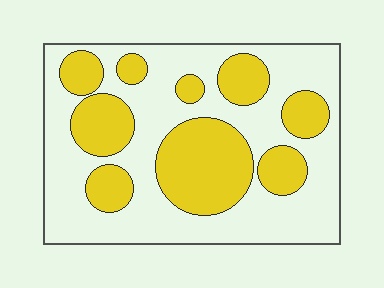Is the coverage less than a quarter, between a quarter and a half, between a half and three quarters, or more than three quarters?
Between a quarter and a half.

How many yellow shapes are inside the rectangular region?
9.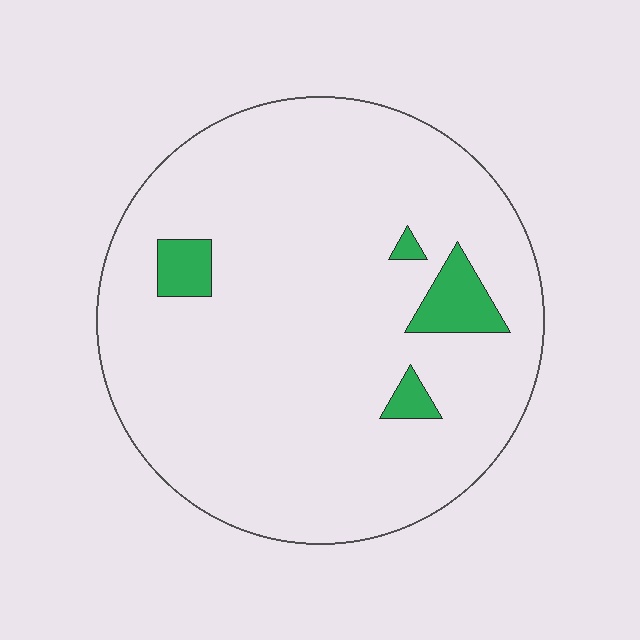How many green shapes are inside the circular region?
4.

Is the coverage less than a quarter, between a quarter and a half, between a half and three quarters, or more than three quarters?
Less than a quarter.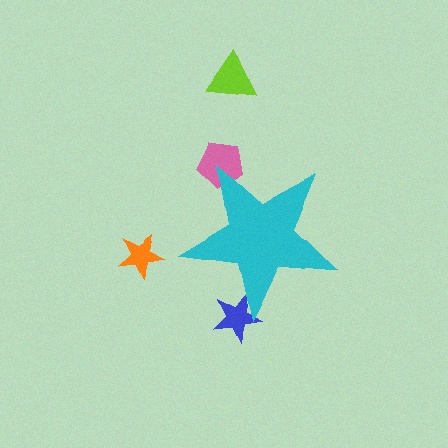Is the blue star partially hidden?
Yes, the blue star is partially hidden behind the cyan star.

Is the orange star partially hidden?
No, the orange star is fully visible.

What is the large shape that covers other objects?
A cyan star.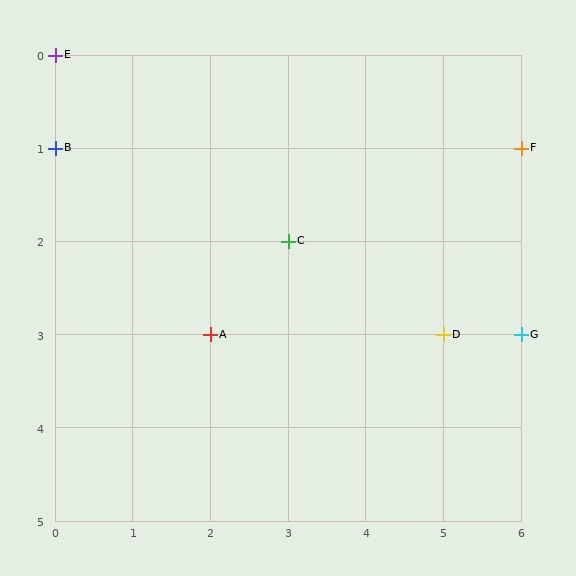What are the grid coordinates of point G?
Point G is at grid coordinates (6, 3).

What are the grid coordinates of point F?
Point F is at grid coordinates (6, 1).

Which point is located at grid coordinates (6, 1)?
Point F is at (6, 1).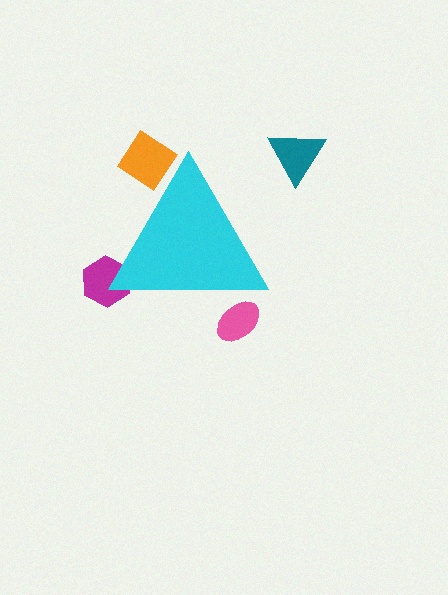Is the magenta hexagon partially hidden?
Yes, the magenta hexagon is partially hidden behind the cyan triangle.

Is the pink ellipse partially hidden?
Yes, the pink ellipse is partially hidden behind the cyan triangle.